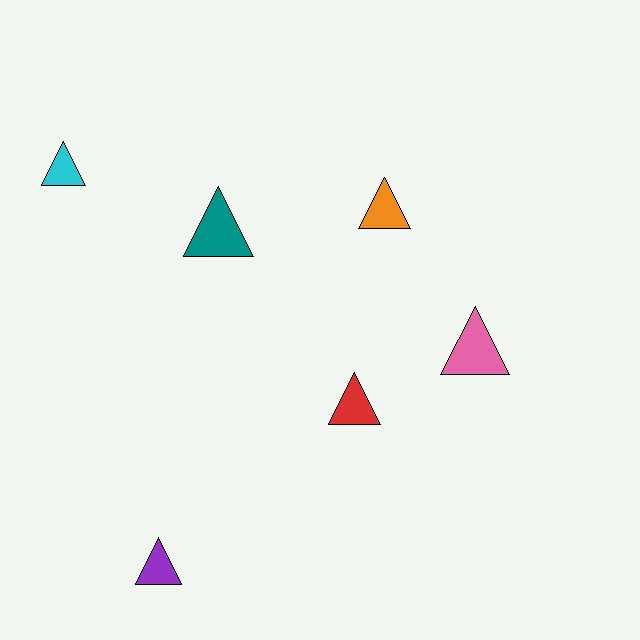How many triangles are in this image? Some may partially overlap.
There are 6 triangles.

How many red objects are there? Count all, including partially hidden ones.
There is 1 red object.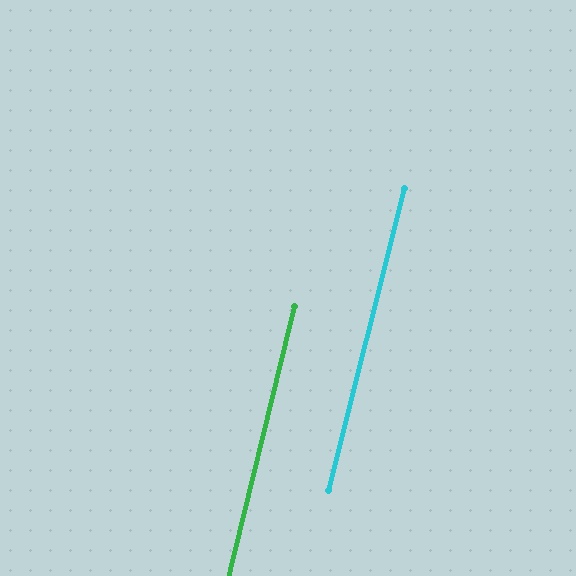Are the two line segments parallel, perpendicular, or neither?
Parallel — their directions differ by only 0.5°.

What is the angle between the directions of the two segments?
Approximately 1 degree.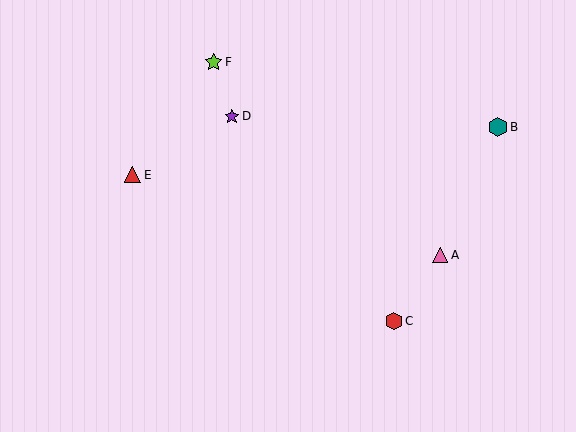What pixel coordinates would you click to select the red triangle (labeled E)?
Click at (133, 175) to select the red triangle E.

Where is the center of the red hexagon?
The center of the red hexagon is at (394, 321).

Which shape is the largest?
The teal hexagon (labeled B) is the largest.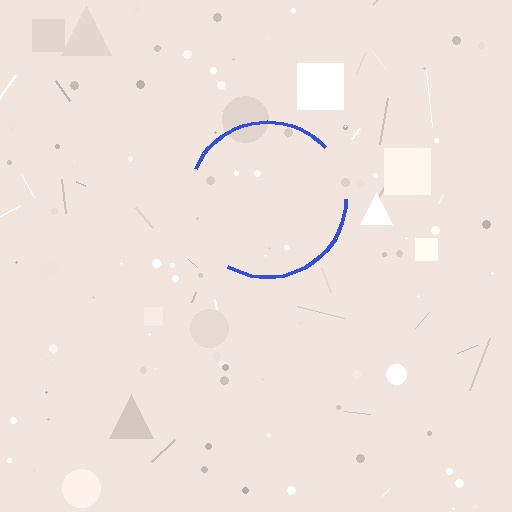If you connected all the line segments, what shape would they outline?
They would outline a circle.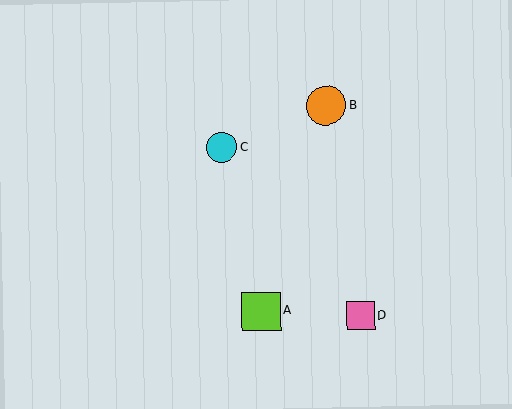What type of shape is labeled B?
Shape B is an orange circle.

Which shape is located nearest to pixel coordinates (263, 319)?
The lime square (labeled A) at (261, 311) is nearest to that location.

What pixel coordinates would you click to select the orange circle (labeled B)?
Click at (326, 105) to select the orange circle B.